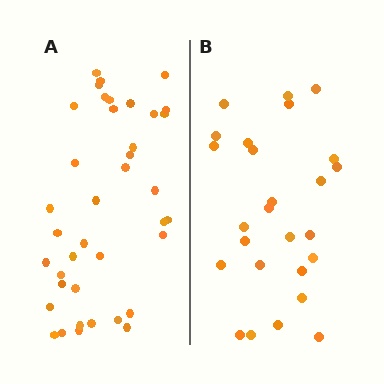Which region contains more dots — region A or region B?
Region A (the left region) has more dots.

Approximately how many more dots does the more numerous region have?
Region A has approximately 15 more dots than region B.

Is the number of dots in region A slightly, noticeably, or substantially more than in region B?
Region A has substantially more. The ratio is roughly 1.5 to 1.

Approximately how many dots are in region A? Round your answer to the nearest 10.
About 40 dots. (The exact count is 39, which rounds to 40.)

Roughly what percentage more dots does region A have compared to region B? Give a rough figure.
About 50% more.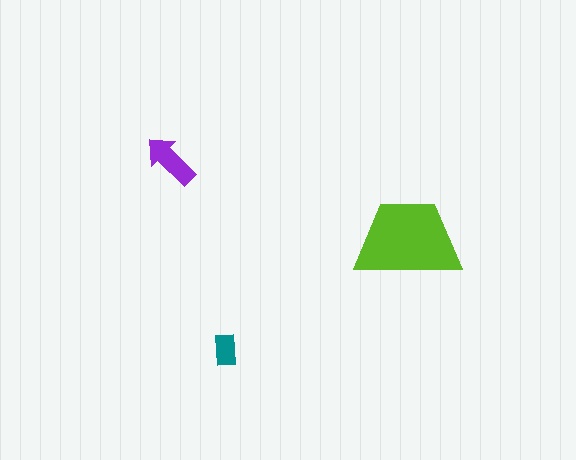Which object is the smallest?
The teal rectangle.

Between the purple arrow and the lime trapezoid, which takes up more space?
The lime trapezoid.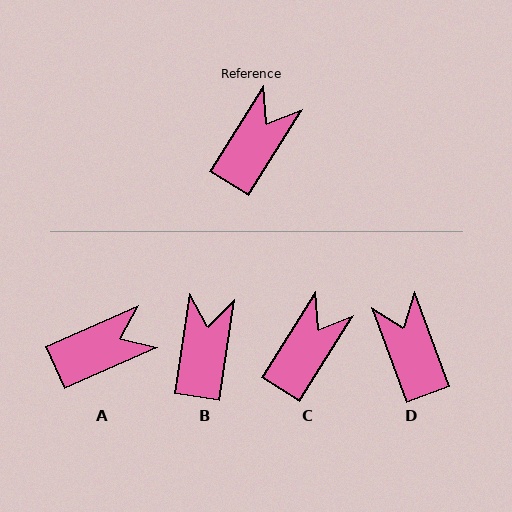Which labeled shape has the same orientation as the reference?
C.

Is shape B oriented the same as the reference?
No, it is off by about 24 degrees.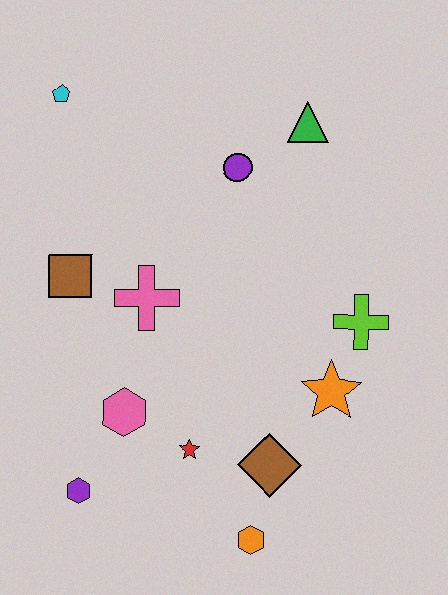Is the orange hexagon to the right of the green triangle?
No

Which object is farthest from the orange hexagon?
The cyan pentagon is farthest from the orange hexagon.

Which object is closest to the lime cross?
The orange star is closest to the lime cross.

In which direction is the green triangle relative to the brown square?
The green triangle is to the right of the brown square.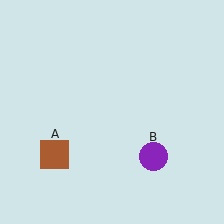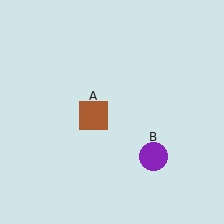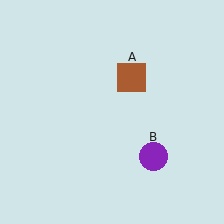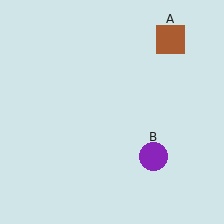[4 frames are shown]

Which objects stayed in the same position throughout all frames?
Purple circle (object B) remained stationary.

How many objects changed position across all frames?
1 object changed position: brown square (object A).